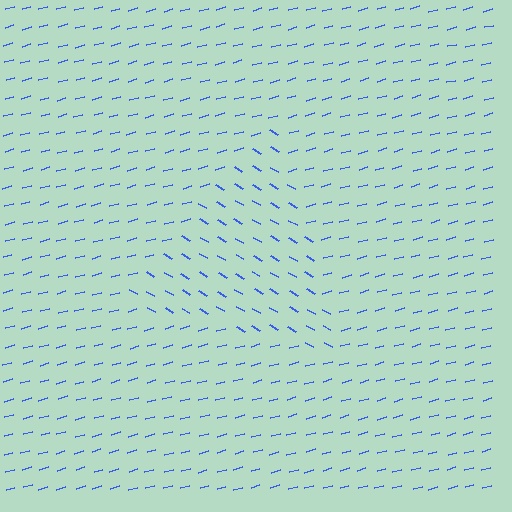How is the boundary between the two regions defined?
The boundary is defined purely by a change in line orientation (approximately 45 degrees difference). All lines are the same color and thickness.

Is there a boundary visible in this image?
Yes, there is a texture boundary formed by a change in line orientation.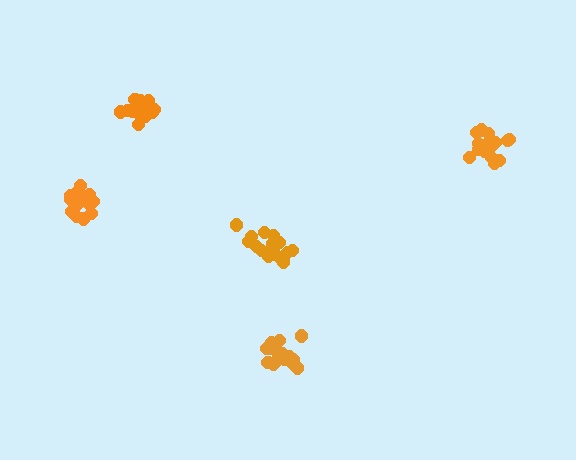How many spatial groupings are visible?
There are 5 spatial groupings.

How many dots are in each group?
Group 1: 16 dots, Group 2: 18 dots, Group 3: 16 dots, Group 4: 20 dots, Group 5: 19 dots (89 total).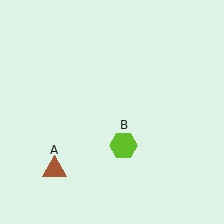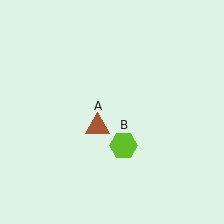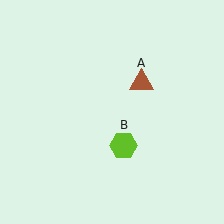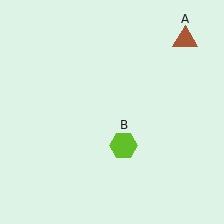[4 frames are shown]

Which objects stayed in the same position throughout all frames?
Lime hexagon (object B) remained stationary.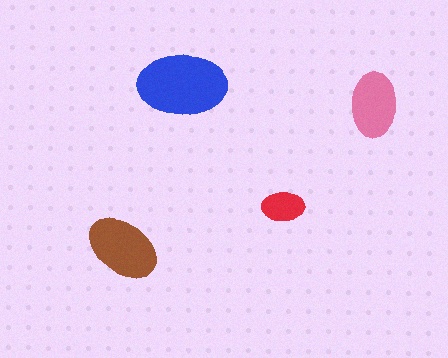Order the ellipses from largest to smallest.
the blue one, the brown one, the pink one, the red one.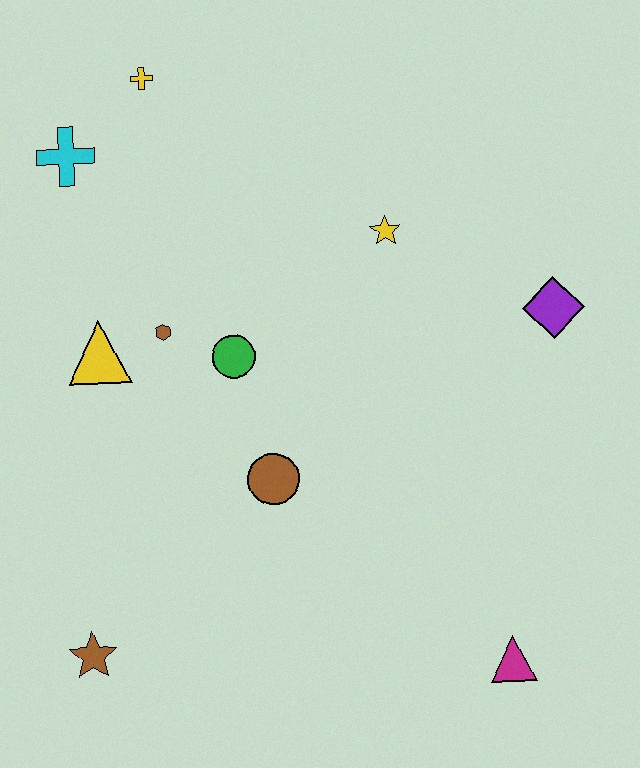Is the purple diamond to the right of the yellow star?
Yes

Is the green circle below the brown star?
No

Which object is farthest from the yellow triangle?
The magenta triangle is farthest from the yellow triangle.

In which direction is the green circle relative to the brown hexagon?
The green circle is to the right of the brown hexagon.